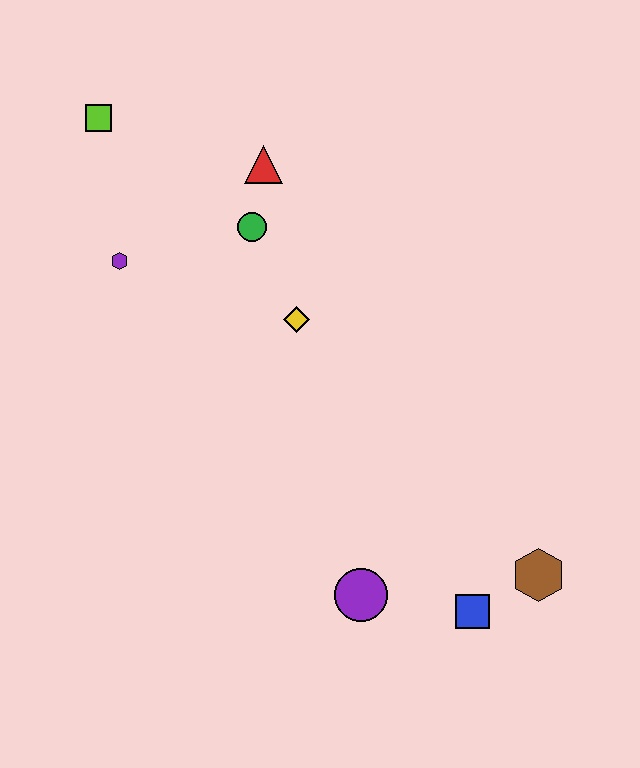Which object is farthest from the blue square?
The lime square is farthest from the blue square.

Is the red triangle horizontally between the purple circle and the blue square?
No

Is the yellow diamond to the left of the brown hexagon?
Yes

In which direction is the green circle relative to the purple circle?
The green circle is above the purple circle.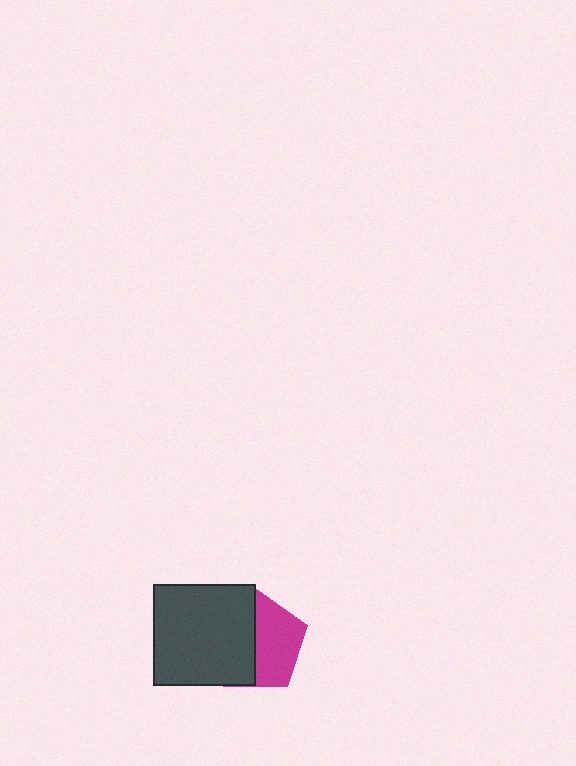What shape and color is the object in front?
The object in front is a dark gray square.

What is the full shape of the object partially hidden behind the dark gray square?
The partially hidden object is a magenta pentagon.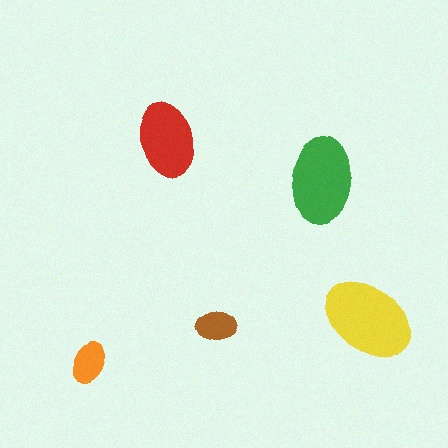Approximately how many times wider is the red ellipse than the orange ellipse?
About 2 times wider.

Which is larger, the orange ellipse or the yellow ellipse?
The yellow one.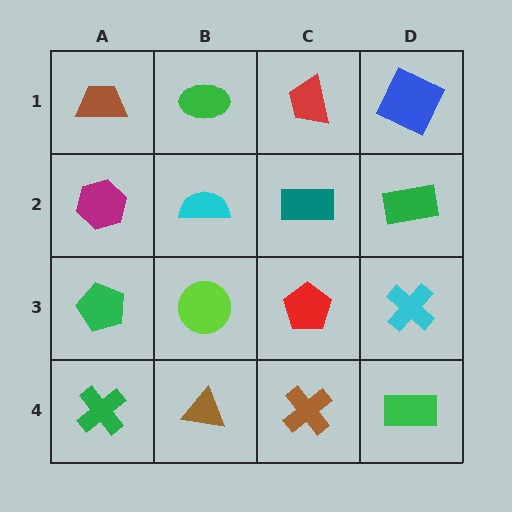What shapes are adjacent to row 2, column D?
A blue square (row 1, column D), a cyan cross (row 3, column D), a teal rectangle (row 2, column C).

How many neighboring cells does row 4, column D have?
2.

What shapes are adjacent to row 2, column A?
A brown trapezoid (row 1, column A), a green pentagon (row 3, column A), a cyan semicircle (row 2, column B).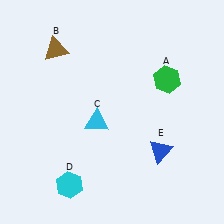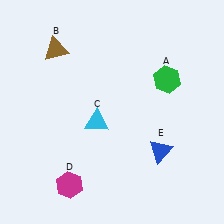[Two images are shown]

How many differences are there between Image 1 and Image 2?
There is 1 difference between the two images.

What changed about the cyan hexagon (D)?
In Image 1, D is cyan. In Image 2, it changed to magenta.